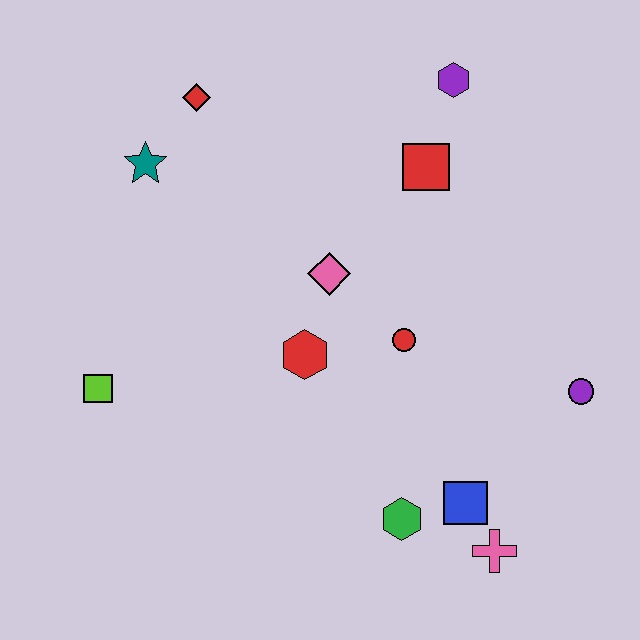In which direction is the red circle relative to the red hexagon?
The red circle is to the right of the red hexagon.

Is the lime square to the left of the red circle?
Yes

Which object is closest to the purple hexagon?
The red square is closest to the purple hexagon.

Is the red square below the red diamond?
Yes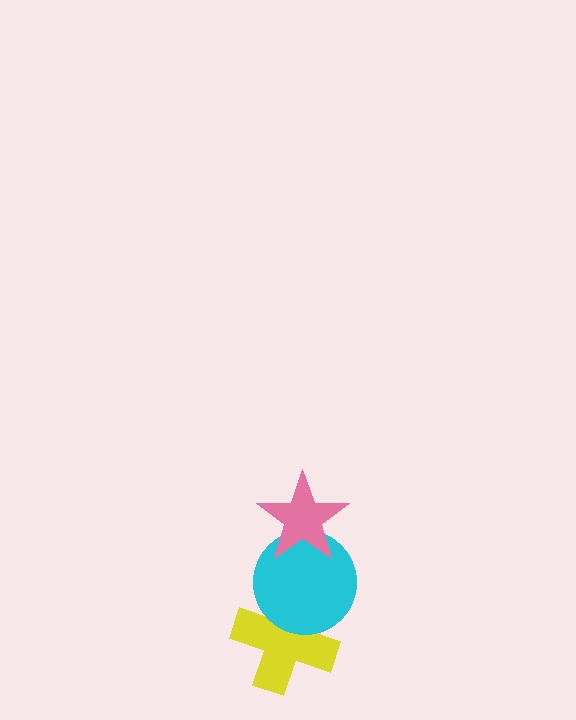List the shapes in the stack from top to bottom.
From top to bottom: the pink star, the cyan circle, the yellow cross.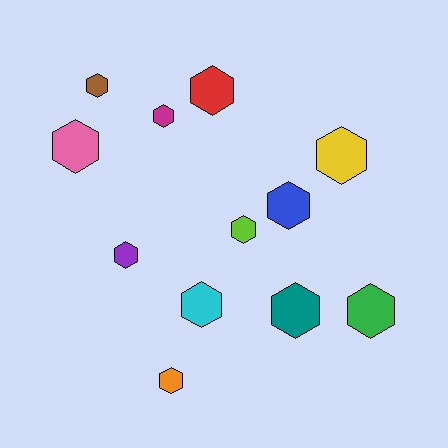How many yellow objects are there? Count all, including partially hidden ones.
There is 1 yellow object.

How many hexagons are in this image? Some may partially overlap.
There are 12 hexagons.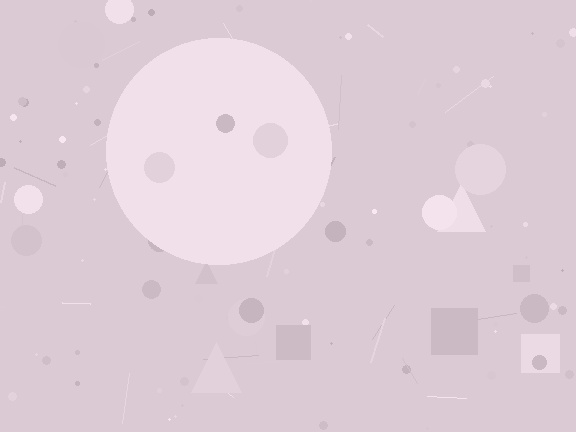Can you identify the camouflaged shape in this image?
The camouflaged shape is a circle.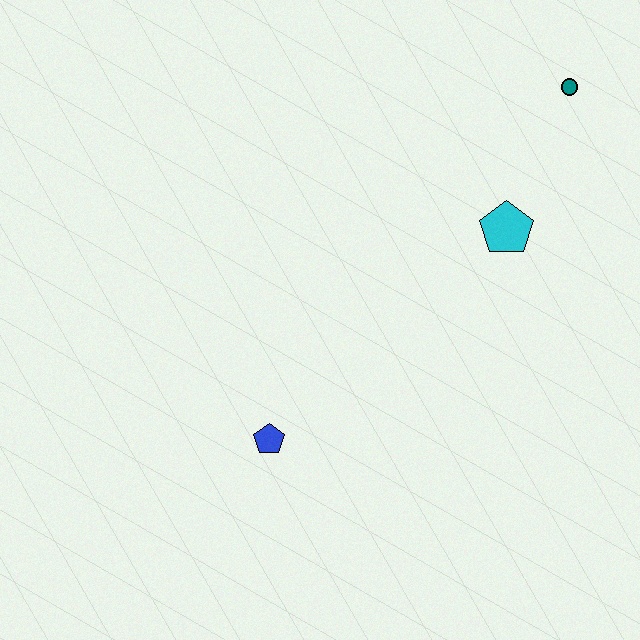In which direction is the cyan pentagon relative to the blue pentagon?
The cyan pentagon is to the right of the blue pentagon.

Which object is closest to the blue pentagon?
The cyan pentagon is closest to the blue pentagon.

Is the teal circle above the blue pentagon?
Yes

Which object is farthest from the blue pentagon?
The teal circle is farthest from the blue pentagon.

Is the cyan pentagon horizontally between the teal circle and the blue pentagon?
Yes